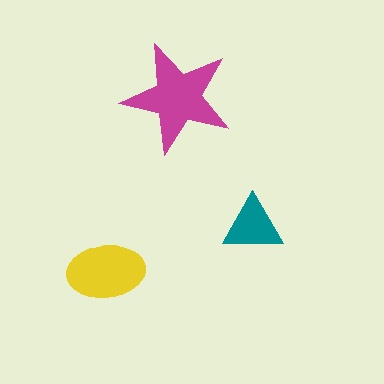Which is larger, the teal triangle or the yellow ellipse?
The yellow ellipse.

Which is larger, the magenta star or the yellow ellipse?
The magenta star.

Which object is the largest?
The magenta star.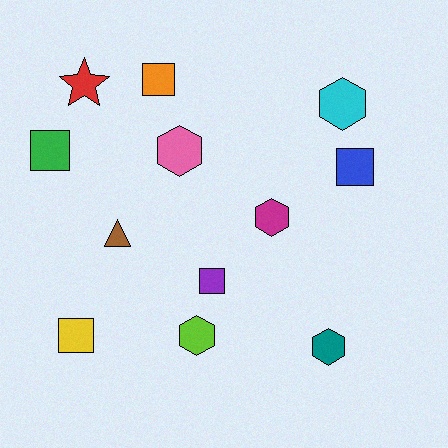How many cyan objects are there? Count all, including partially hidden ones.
There is 1 cyan object.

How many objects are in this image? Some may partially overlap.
There are 12 objects.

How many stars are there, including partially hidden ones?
There is 1 star.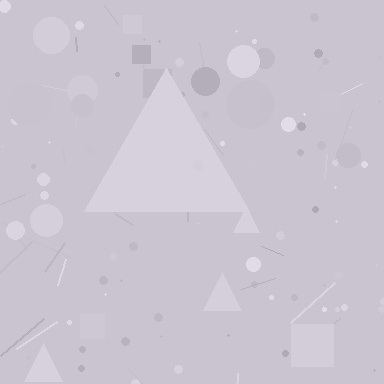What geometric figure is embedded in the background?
A triangle is embedded in the background.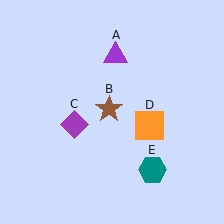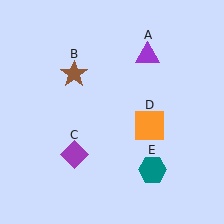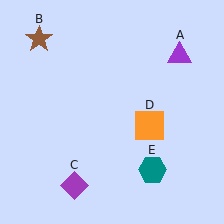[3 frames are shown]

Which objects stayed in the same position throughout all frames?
Orange square (object D) and teal hexagon (object E) remained stationary.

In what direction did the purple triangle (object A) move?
The purple triangle (object A) moved right.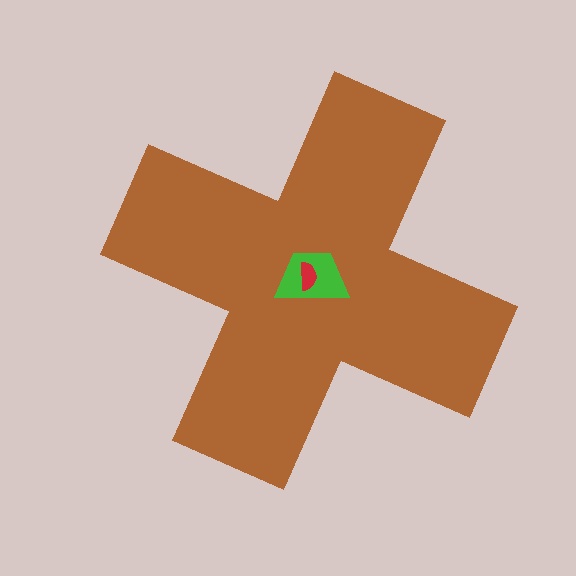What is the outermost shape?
The brown cross.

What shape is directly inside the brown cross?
The green trapezoid.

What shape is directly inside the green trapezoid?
The red semicircle.